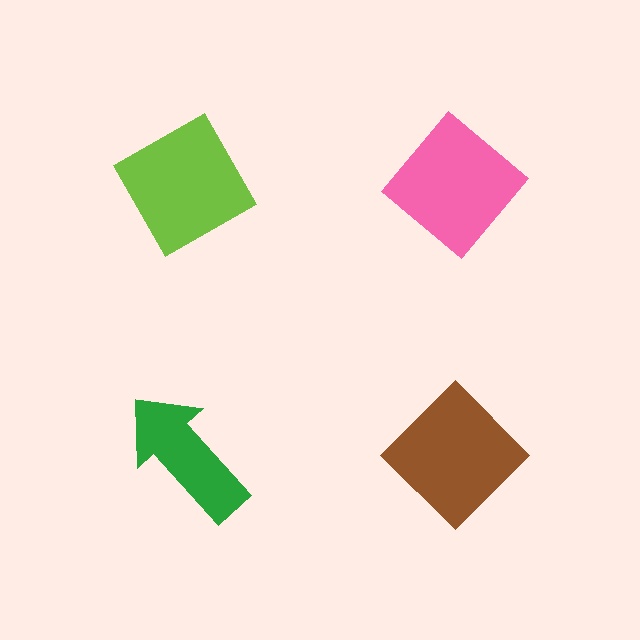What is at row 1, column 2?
A pink diamond.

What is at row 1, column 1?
A lime diamond.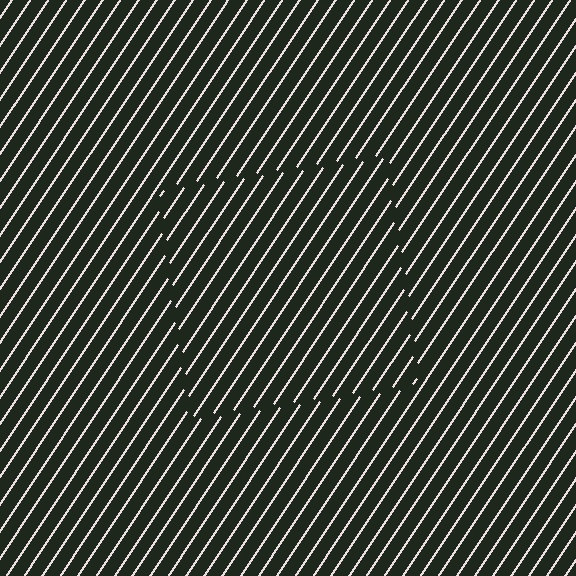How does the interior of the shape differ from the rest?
The interior of the shape contains the same grating, shifted by half a period — the contour is defined by the phase discontinuity where line-ends from the inner and outer gratings abut.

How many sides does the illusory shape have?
4 sides — the line-ends trace a square.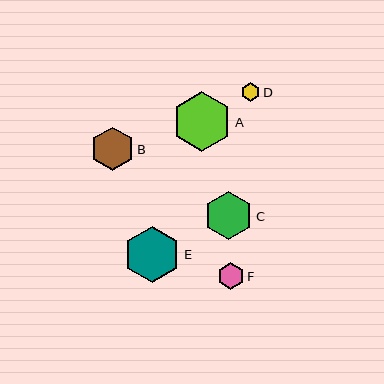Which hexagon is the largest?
Hexagon A is the largest with a size of approximately 60 pixels.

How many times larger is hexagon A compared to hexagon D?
Hexagon A is approximately 3.3 times the size of hexagon D.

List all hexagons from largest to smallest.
From largest to smallest: A, E, C, B, F, D.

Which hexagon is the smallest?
Hexagon D is the smallest with a size of approximately 18 pixels.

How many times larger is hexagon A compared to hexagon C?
Hexagon A is approximately 1.2 times the size of hexagon C.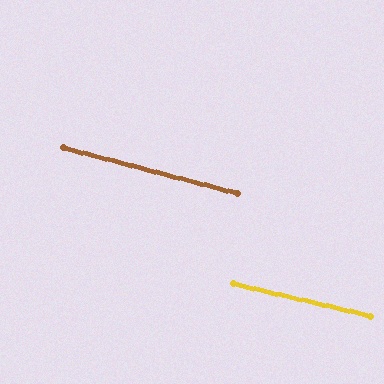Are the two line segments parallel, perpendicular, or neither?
Parallel — their directions differ by only 1.3°.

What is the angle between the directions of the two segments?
Approximately 1 degree.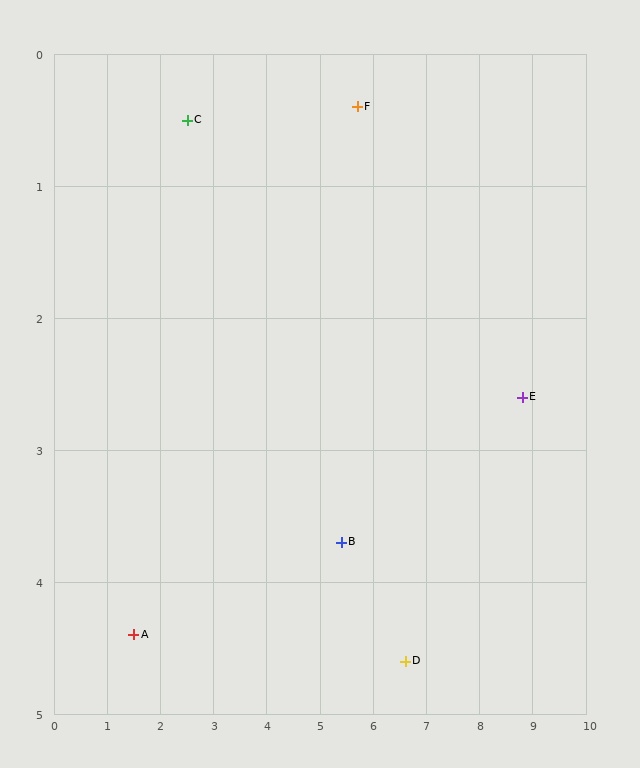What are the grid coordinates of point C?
Point C is at approximately (2.5, 0.5).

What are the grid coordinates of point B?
Point B is at approximately (5.4, 3.7).